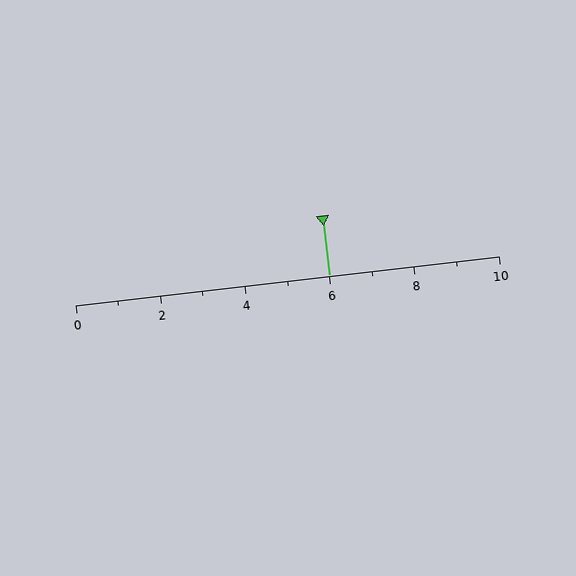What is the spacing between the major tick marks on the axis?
The major ticks are spaced 2 apart.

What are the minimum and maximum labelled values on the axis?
The axis runs from 0 to 10.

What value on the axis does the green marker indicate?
The marker indicates approximately 6.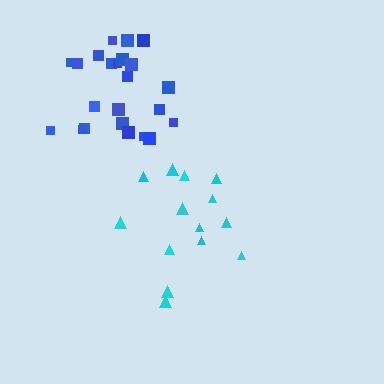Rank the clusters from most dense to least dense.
blue, cyan.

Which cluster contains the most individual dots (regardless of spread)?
Blue (23).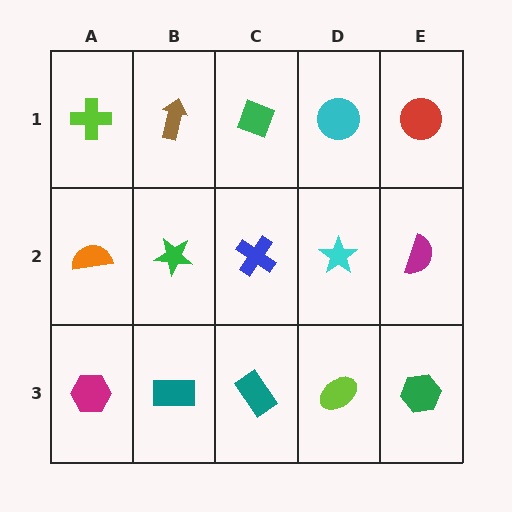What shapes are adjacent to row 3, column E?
A magenta semicircle (row 2, column E), a lime ellipse (row 3, column D).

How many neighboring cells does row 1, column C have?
3.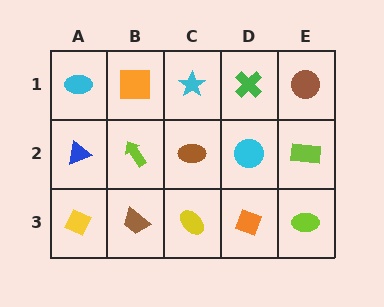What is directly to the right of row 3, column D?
A lime ellipse.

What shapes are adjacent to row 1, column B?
A lime arrow (row 2, column B), a cyan ellipse (row 1, column A), a cyan star (row 1, column C).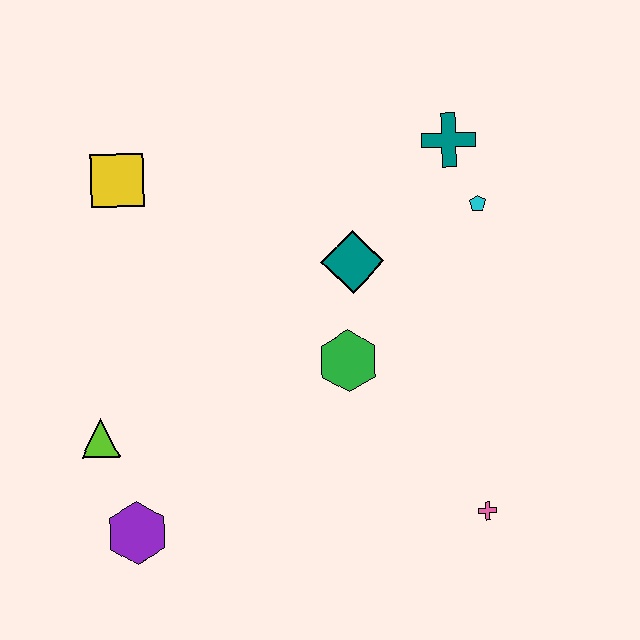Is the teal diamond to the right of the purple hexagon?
Yes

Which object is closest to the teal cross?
The cyan pentagon is closest to the teal cross.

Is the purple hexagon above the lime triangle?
No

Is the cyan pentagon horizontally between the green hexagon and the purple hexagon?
No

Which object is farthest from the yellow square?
The pink cross is farthest from the yellow square.